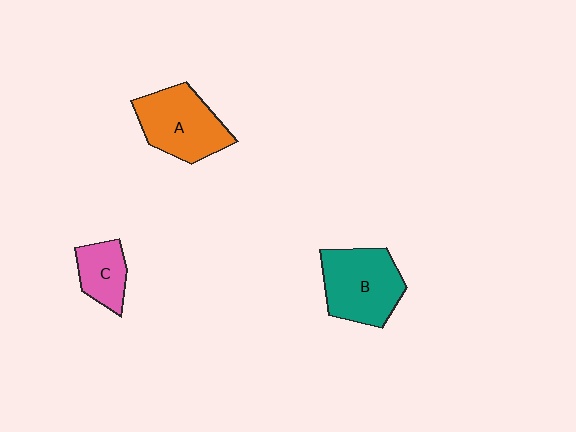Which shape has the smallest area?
Shape C (pink).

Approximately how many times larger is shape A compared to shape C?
Approximately 1.8 times.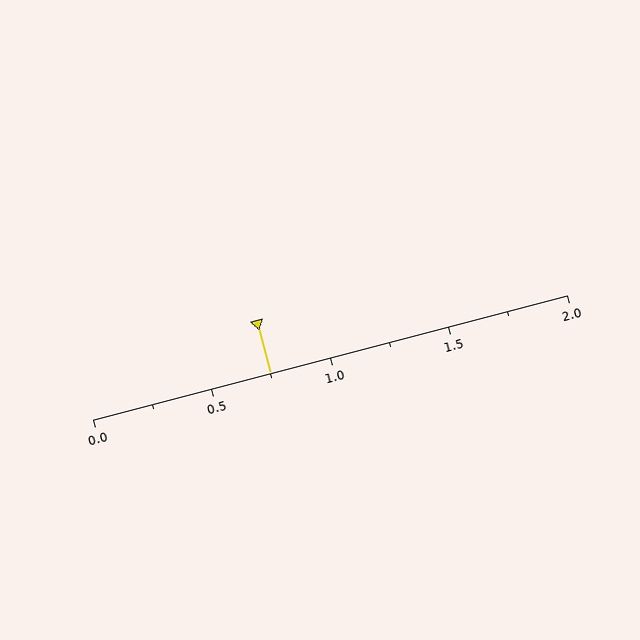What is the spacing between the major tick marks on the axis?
The major ticks are spaced 0.5 apart.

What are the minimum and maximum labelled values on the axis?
The axis runs from 0.0 to 2.0.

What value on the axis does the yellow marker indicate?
The marker indicates approximately 0.75.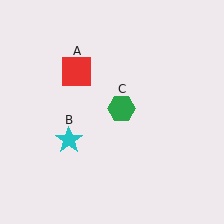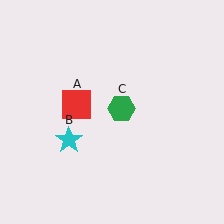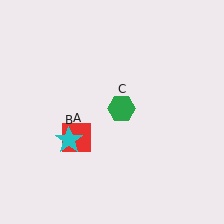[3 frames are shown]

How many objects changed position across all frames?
1 object changed position: red square (object A).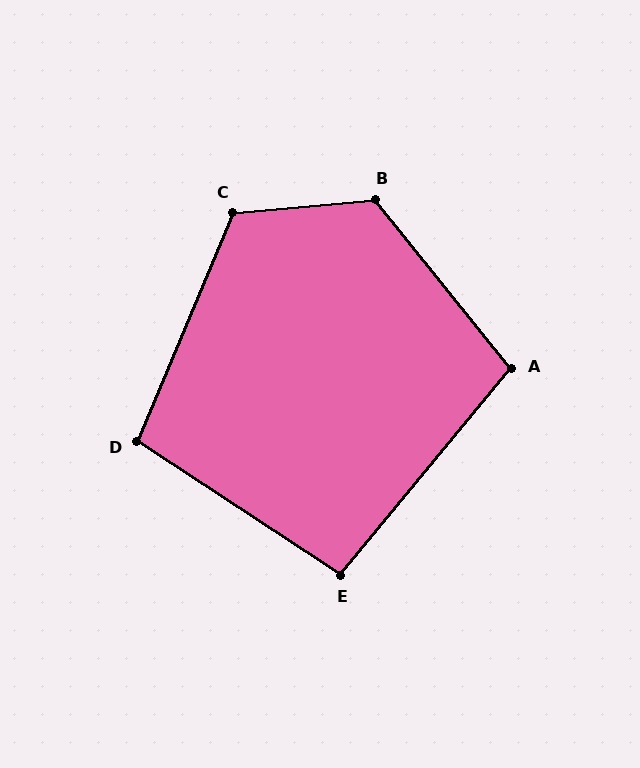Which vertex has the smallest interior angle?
E, at approximately 96 degrees.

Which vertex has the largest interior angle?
B, at approximately 124 degrees.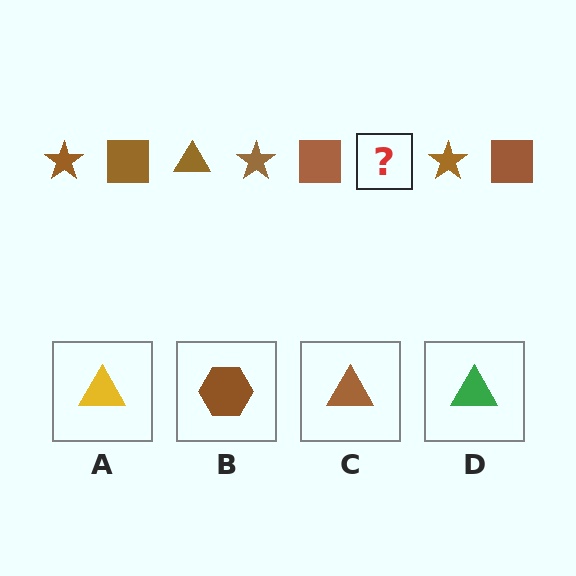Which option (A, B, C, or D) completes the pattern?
C.